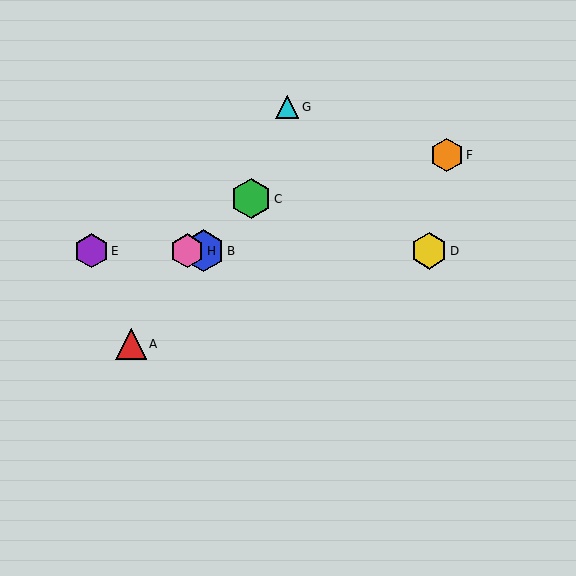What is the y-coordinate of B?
Object B is at y≈251.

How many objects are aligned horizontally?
4 objects (B, D, E, H) are aligned horizontally.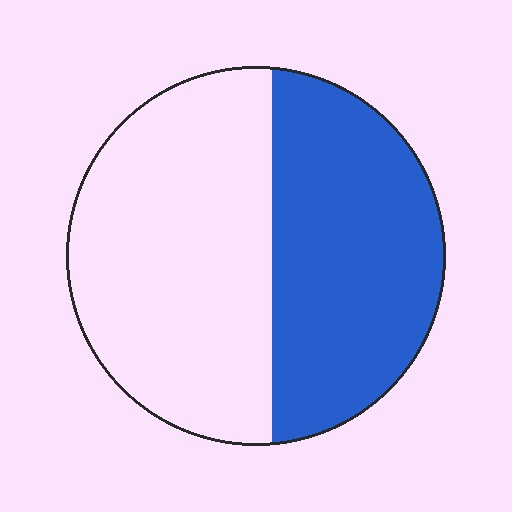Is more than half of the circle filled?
No.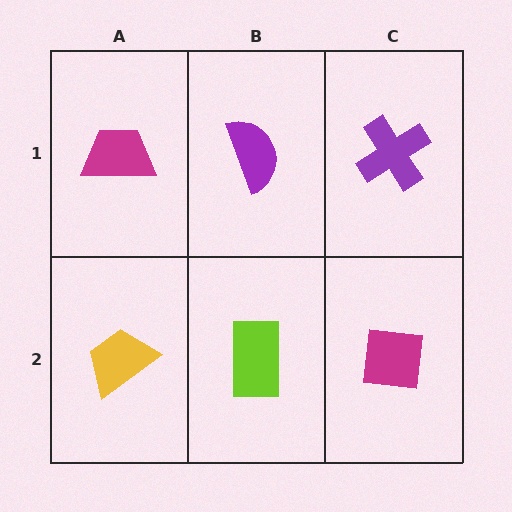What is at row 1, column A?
A magenta trapezoid.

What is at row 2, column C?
A magenta square.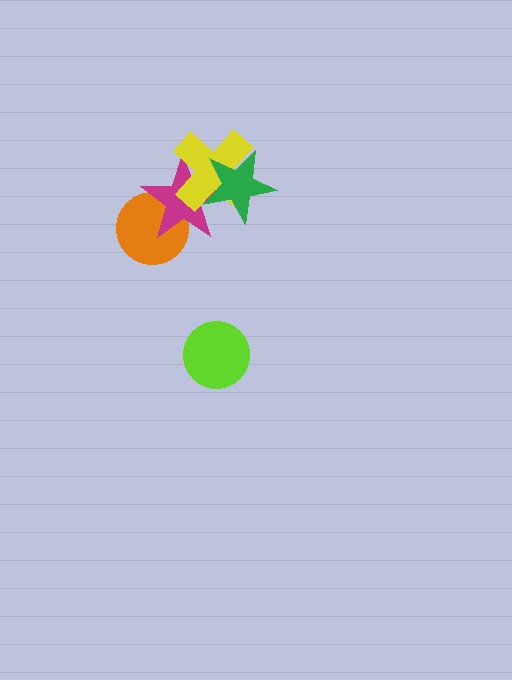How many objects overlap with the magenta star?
3 objects overlap with the magenta star.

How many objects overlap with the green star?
2 objects overlap with the green star.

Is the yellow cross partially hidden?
Yes, it is partially covered by another shape.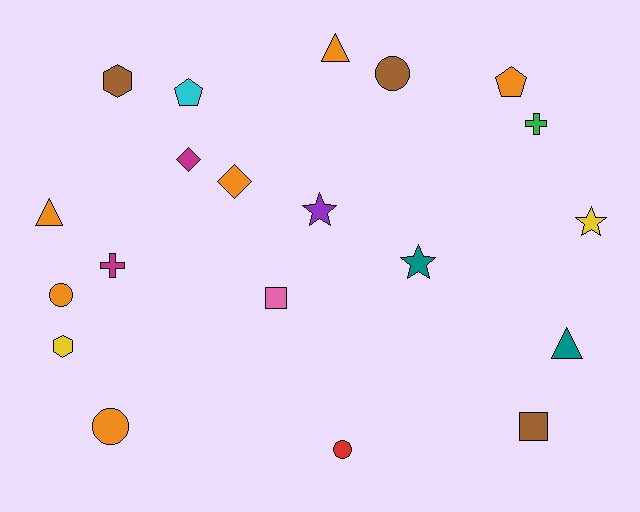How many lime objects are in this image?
There are no lime objects.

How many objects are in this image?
There are 20 objects.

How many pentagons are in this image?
There are 2 pentagons.